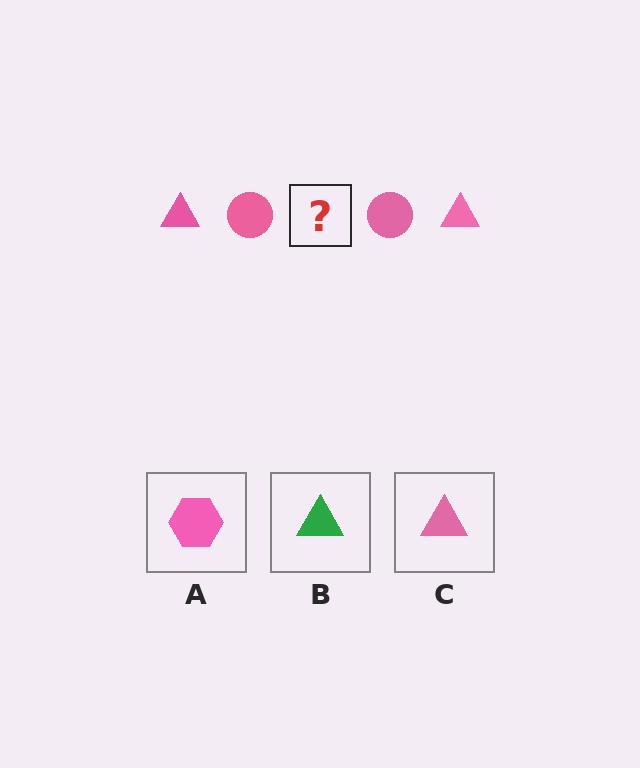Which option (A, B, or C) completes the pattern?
C.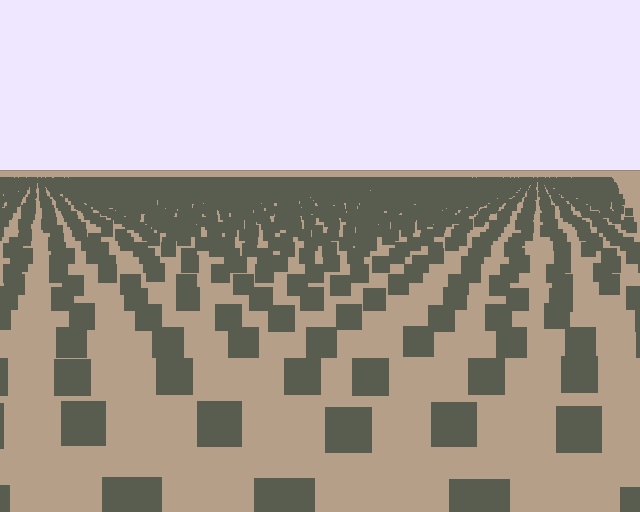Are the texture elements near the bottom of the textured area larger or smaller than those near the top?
Larger. Near the bottom, elements are closer to the viewer and appear at a bigger on-screen size.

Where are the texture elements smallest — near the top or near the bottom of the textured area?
Near the top.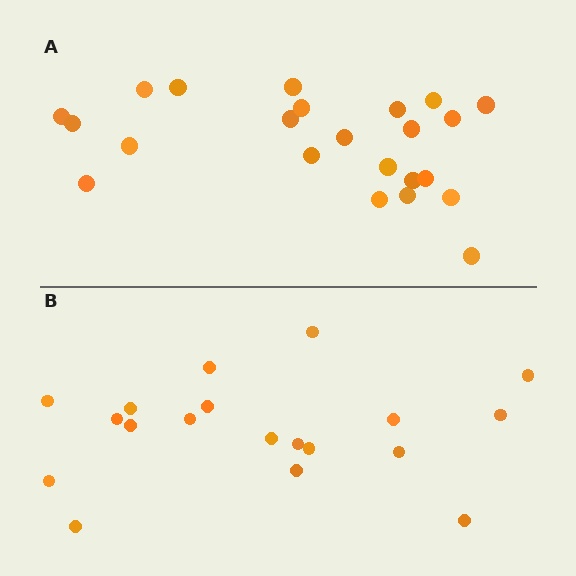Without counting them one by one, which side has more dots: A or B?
Region A (the top region) has more dots.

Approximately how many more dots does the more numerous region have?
Region A has about 4 more dots than region B.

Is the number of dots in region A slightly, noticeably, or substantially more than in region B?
Region A has only slightly more — the two regions are fairly close. The ratio is roughly 1.2 to 1.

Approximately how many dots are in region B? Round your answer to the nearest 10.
About 20 dots. (The exact count is 19, which rounds to 20.)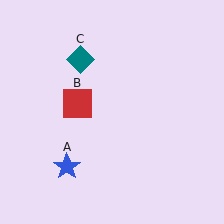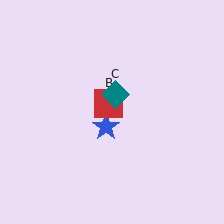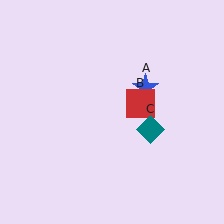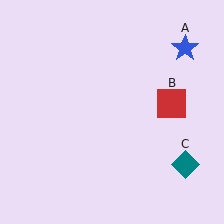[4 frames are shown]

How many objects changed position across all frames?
3 objects changed position: blue star (object A), red square (object B), teal diamond (object C).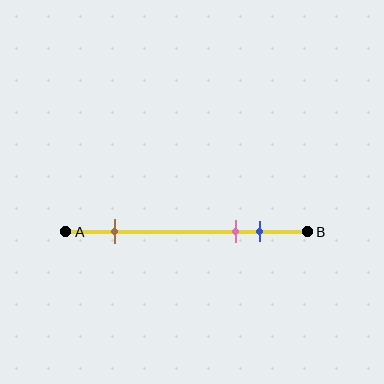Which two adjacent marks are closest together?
The pink and blue marks are the closest adjacent pair.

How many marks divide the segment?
There are 3 marks dividing the segment.